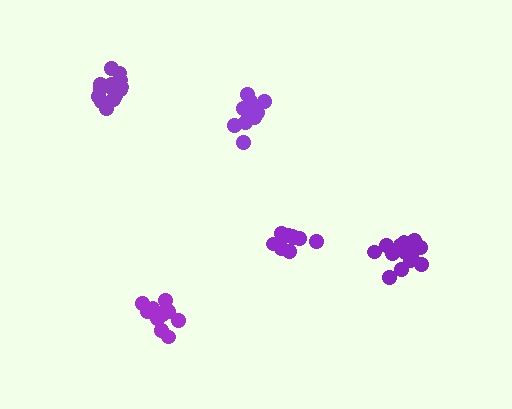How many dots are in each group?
Group 1: 11 dots, Group 2: 11 dots, Group 3: 15 dots, Group 4: 14 dots, Group 5: 11 dots (62 total).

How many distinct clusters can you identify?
There are 5 distinct clusters.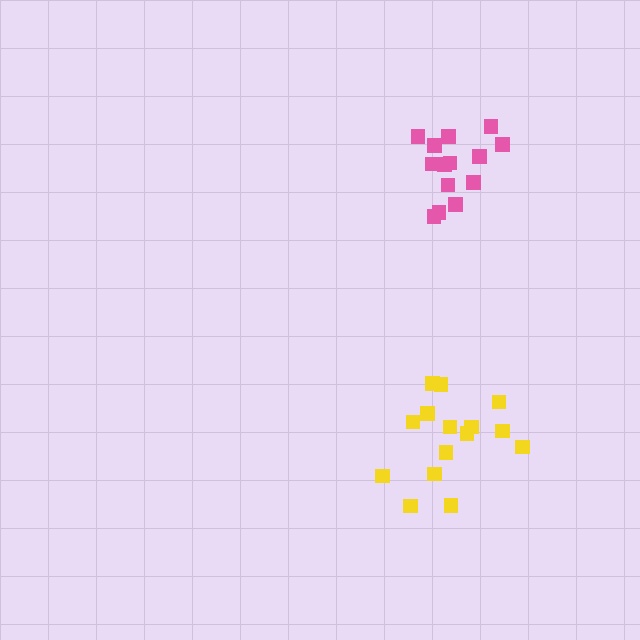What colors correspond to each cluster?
The clusters are colored: pink, yellow.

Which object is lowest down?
The yellow cluster is bottommost.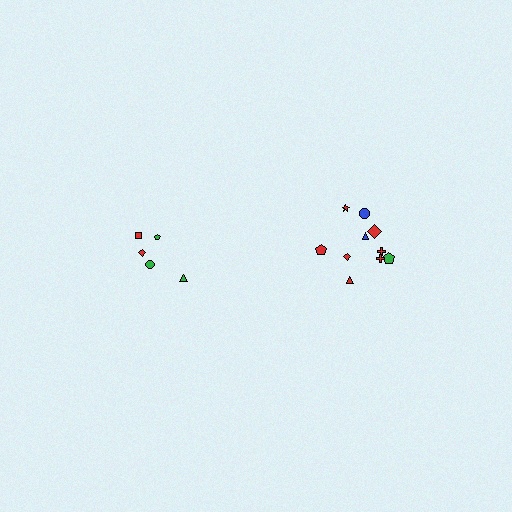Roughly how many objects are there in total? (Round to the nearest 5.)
Roughly 15 objects in total.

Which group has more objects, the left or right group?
The right group.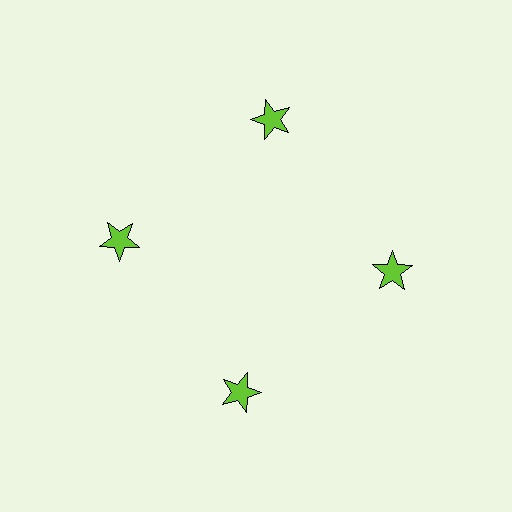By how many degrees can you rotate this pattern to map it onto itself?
The pattern maps onto itself every 90 degrees of rotation.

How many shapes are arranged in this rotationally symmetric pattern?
There are 4 shapes, arranged in 4 groups of 1.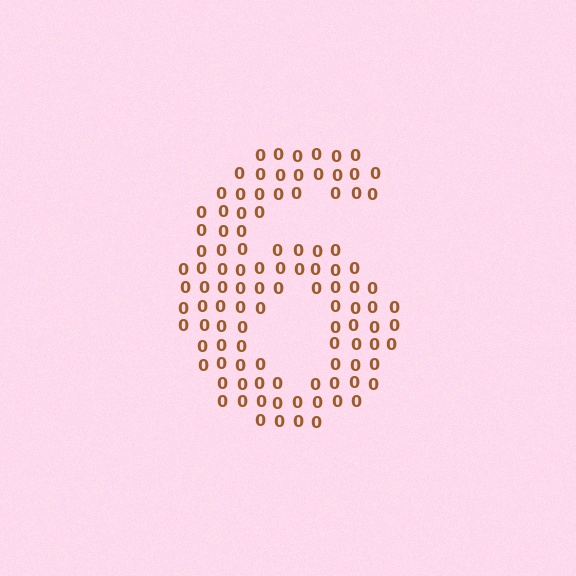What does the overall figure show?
The overall figure shows the digit 6.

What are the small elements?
The small elements are digit 0's.